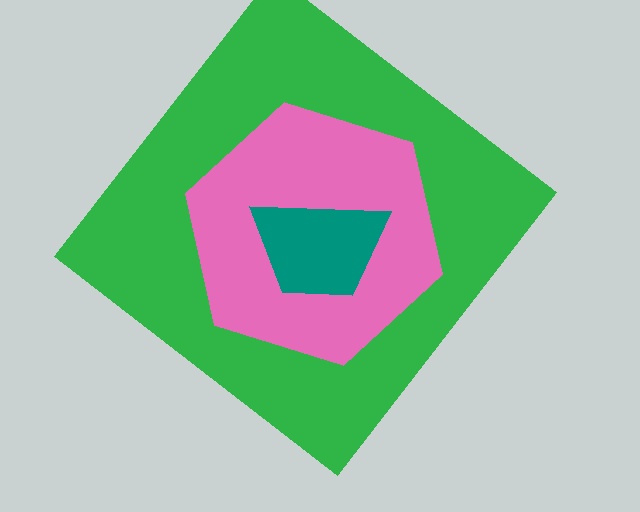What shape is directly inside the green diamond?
The pink hexagon.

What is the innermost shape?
The teal trapezoid.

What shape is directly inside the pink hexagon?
The teal trapezoid.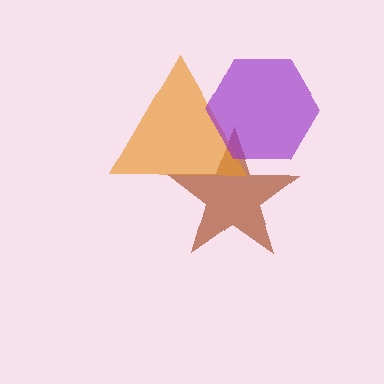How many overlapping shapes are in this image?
There are 3 overlapping shapes in the image.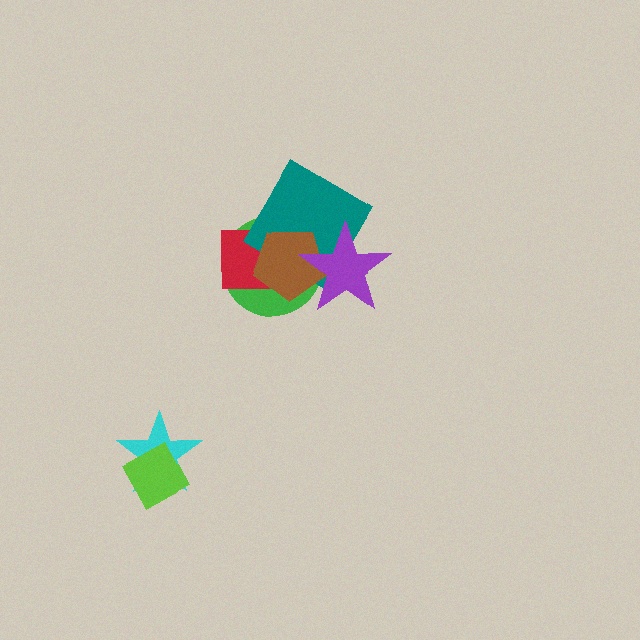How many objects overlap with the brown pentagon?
4 objects overlap with the brown pentagon.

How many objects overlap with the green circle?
4 objects overlap with the green circle.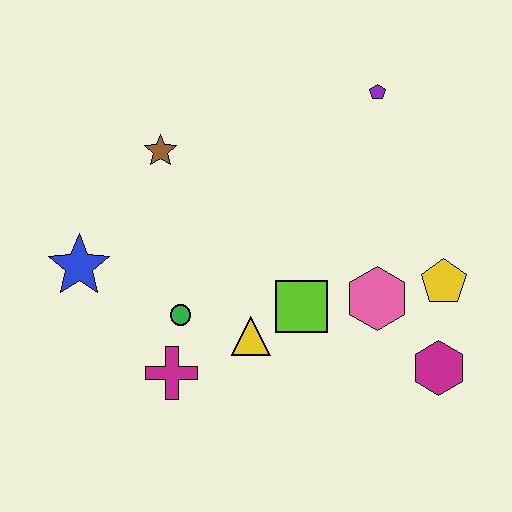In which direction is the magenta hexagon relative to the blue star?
The magenta hexagon is to the right of the blue star.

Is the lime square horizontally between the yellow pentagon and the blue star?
Yes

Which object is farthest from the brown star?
The magenta hexagon is farthest from the brown star.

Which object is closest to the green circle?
The magenta cross is closest to the green circle.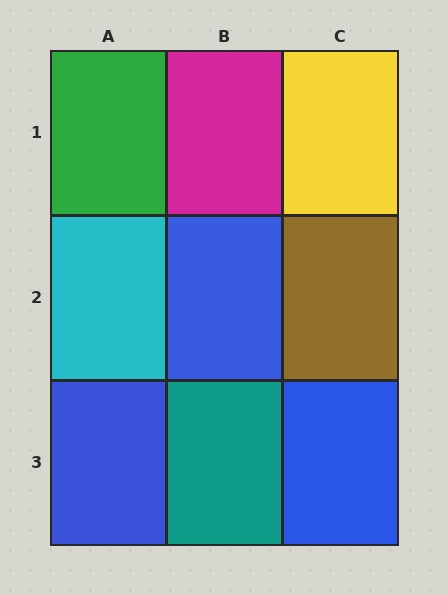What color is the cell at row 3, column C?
Blue.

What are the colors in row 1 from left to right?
Green, magenta, yellow.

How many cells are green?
1 cell is green.